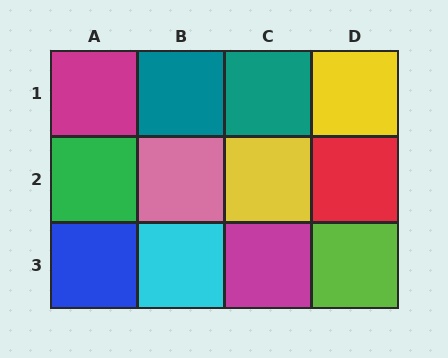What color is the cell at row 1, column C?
Teal.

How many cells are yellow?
2 cells are yellow.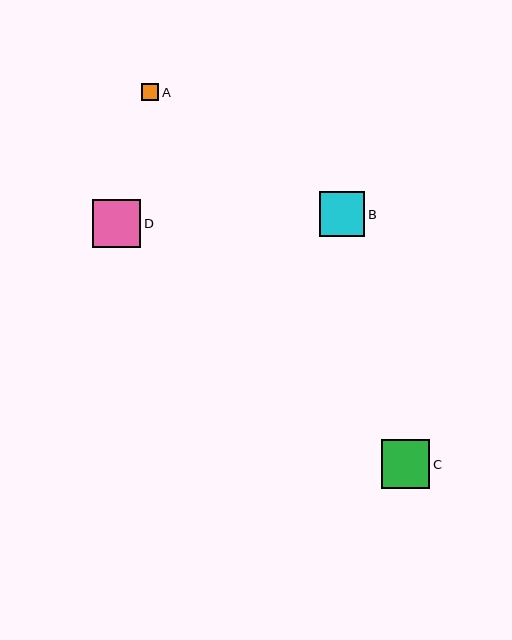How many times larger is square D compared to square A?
Square D is approximately 2.8 times the size of square A.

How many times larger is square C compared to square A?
Square C is approximately 2.9 times the size of square A.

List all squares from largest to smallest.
From largest to smallest: C, D, B, A.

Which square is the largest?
Square C is the largest with a size of approximately 49 pixels.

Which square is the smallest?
Square A is the smallest with a size of approximately 17 pixels.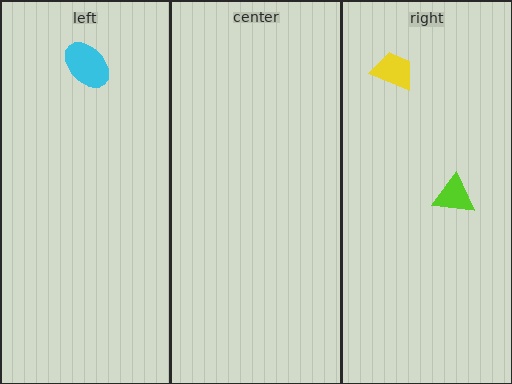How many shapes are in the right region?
2.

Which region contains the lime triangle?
The right region.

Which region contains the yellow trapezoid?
The right region.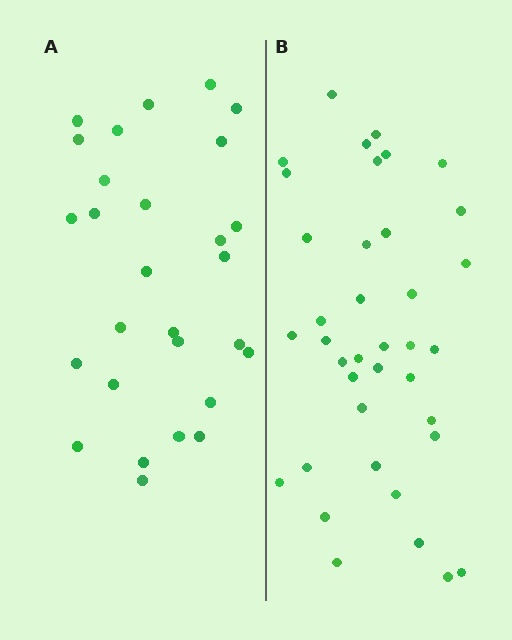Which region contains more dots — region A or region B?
Region B (the right region) has more dots.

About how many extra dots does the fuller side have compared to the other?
Region B has roughly 10 or so more dots than region A.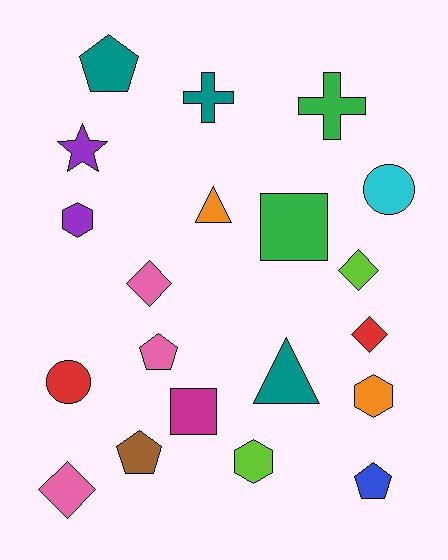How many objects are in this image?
There are 20 objects.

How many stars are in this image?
There is 1 star.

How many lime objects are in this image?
There are 2 lime objects.